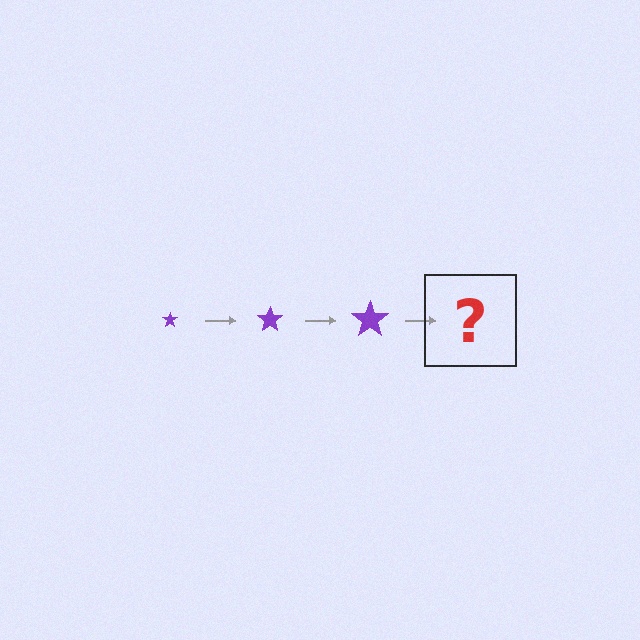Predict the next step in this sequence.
The next step is a purple star, larger than the previous one.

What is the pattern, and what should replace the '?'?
The pattern is that the star gets progressively larger each step. The '?' should be a purple star, larger than the previous one.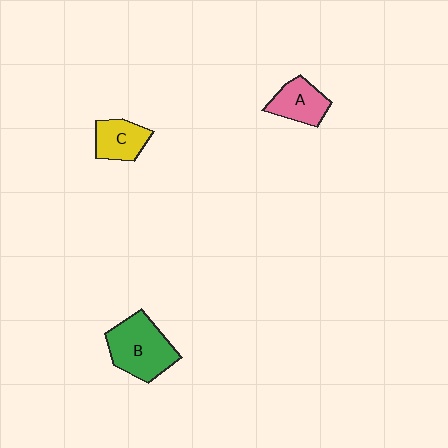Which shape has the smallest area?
Shape C (yellow).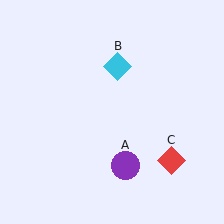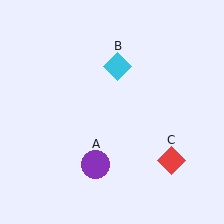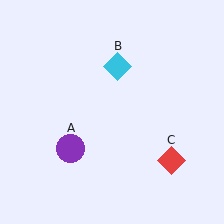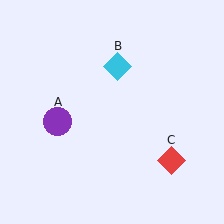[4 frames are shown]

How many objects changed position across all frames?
1 object changed position: purple circle (object A).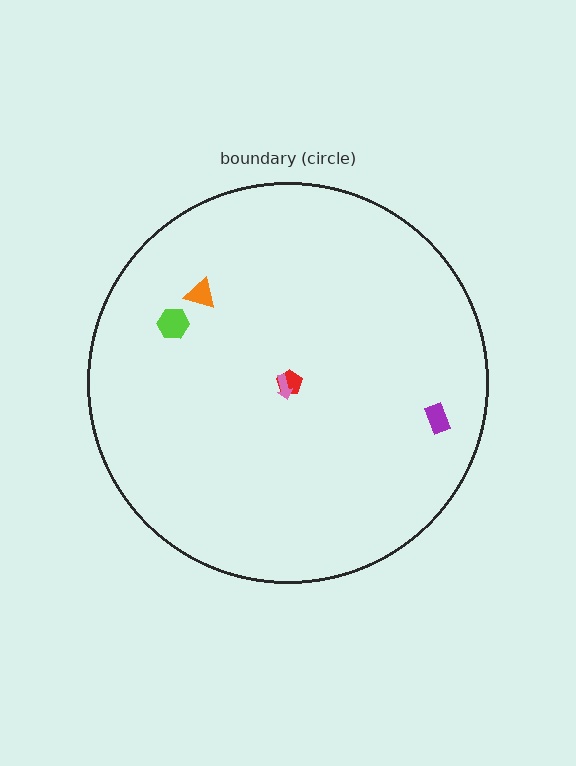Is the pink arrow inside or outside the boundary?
Inside.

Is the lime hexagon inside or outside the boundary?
Inside.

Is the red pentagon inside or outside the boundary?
Inside.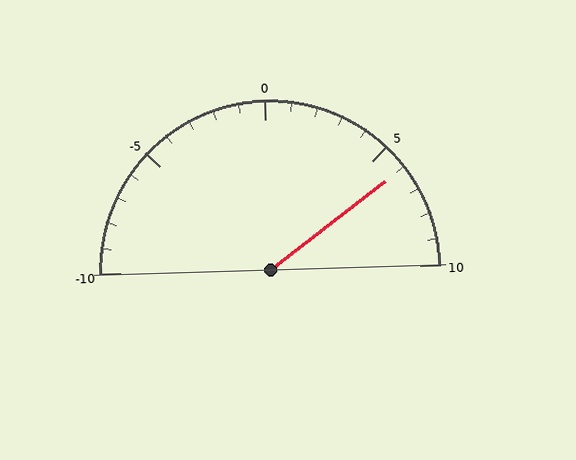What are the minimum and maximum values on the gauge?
The gauge ranges from -10 to 10.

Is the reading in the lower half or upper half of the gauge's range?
The reading is in the upper half of the range (-10 to 10).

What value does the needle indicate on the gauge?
The needle indicates approximately 6.